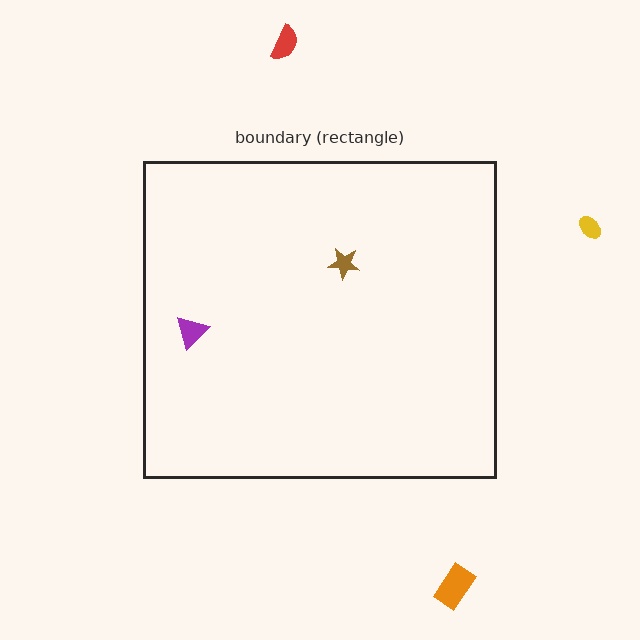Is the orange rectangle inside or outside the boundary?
Outside.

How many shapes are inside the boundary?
2 inside, 3 outside.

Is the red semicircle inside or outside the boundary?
Outside.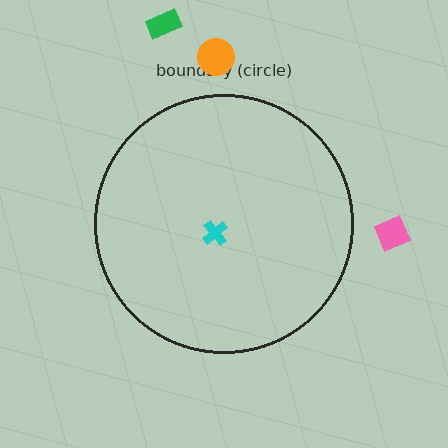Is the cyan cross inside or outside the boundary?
Inside.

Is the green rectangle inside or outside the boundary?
Outside.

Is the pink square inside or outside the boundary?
Outside.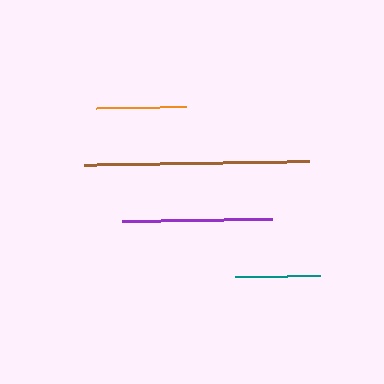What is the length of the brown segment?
The brown segment is approximately 224 pixels long.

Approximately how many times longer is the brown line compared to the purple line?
The brown line is approximately 1.5 times the length of the purple line.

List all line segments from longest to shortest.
From longest to shortest: brown, purple, orange, teal.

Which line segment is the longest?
The brown line is the longest at approximately 224 pixels.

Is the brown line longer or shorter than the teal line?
The brown line is longer than the teal line.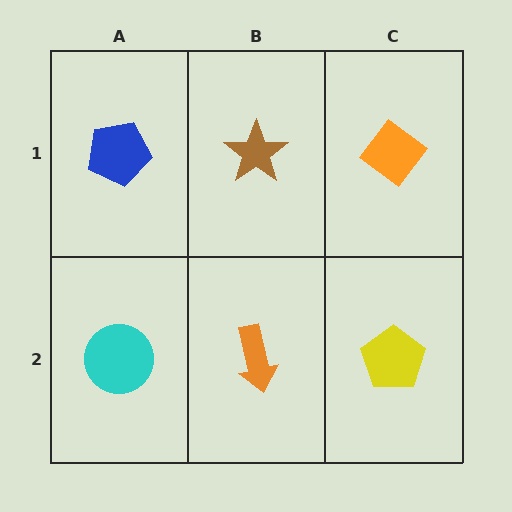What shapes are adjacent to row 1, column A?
A cyan circle (row 2, column A), a brown star (row 1, column B).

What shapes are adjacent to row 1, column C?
A yellow pentagon (row 2, column C), a brown star (row 1, column B).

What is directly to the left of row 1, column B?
A blue pentagon.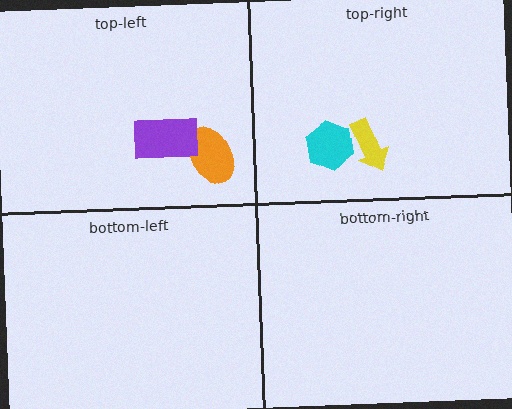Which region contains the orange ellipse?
The top-left region.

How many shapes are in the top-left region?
2.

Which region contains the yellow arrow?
The top-right region.